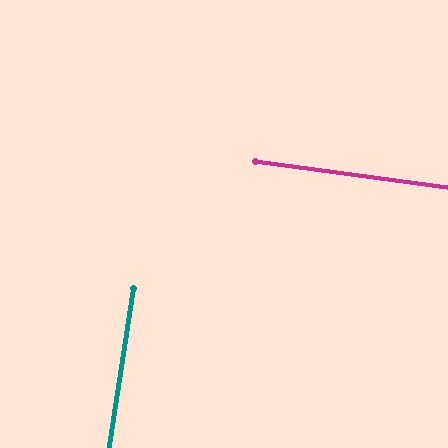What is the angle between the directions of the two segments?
Approximately 89 degrees.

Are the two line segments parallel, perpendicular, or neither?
Perpendicular — they meet at approximately 89°.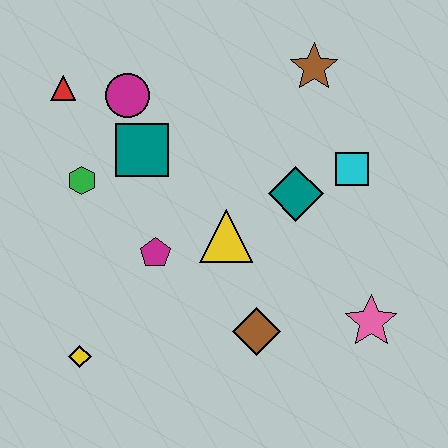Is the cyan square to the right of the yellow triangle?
Yes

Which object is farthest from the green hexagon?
The pink star is farthest from the green hexagon.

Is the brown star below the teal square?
No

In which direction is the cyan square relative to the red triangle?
The cyan square is to the right of the red triangle.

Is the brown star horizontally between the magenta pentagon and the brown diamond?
No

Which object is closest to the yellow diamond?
The magenta pentagon is closest to the yellow diamond.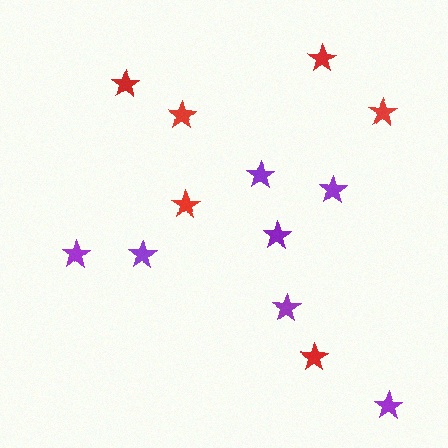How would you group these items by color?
There are 2 groups: one group of red stars (6) and one group of purple stars (7).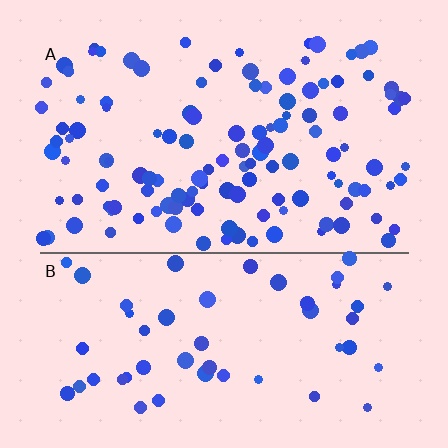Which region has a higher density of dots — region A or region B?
A (the top).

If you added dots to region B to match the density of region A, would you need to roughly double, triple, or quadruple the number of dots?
Approximately double.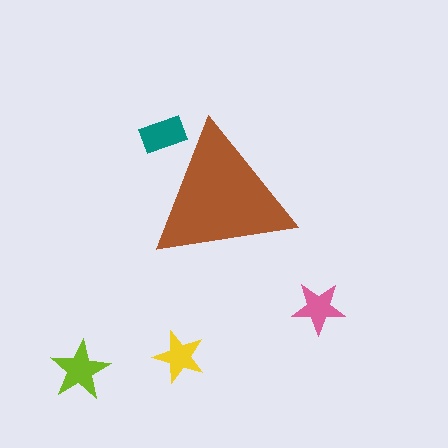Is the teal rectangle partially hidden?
Yes, the teal rectangle is partially hidden behind the brown triangle.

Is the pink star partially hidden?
No, the pink star is fully visible.